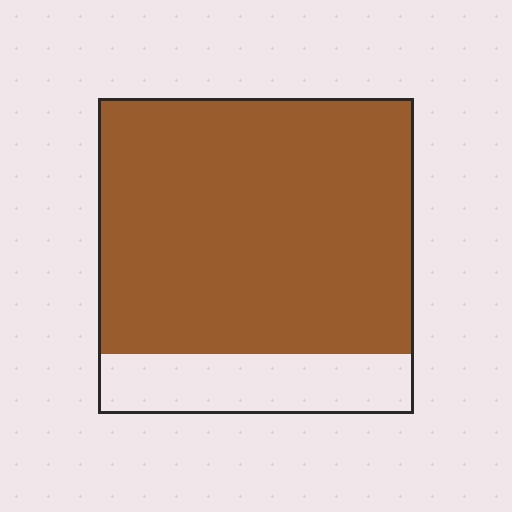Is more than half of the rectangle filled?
Yes.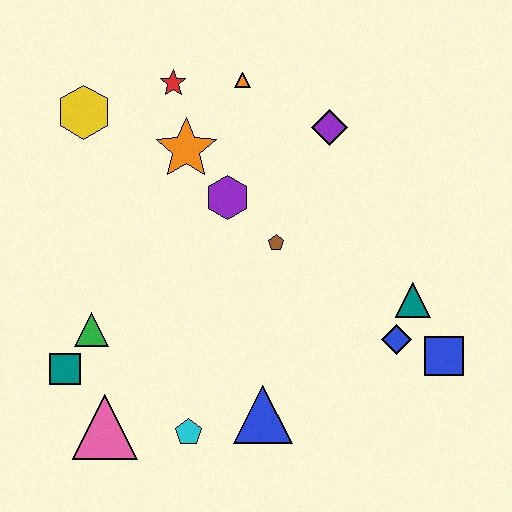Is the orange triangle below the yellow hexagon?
No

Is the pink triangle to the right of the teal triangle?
No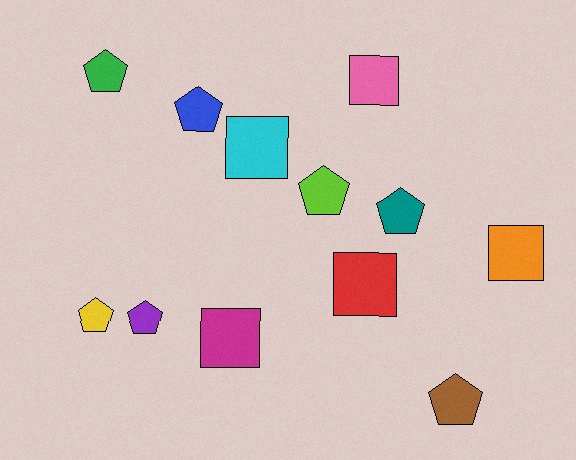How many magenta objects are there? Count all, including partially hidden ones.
There is 1 magenta object.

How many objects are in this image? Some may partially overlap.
There are 12 objects.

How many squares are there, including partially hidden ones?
There are 5 squares.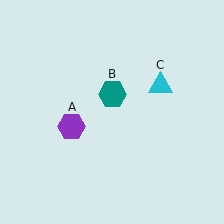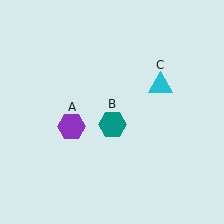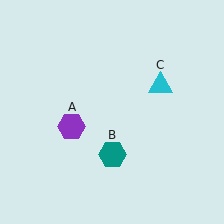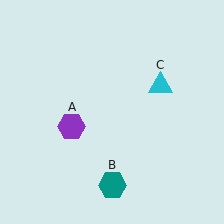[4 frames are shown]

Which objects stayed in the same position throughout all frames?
Purple hexagon (object A) and cyan triangle (object C) remained stationary.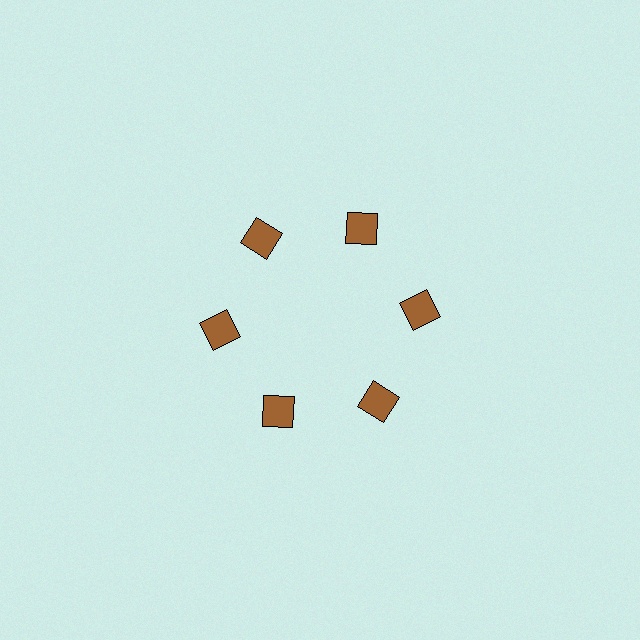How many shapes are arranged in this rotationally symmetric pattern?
There are 6 shapes, arranged in 6 groups of 1.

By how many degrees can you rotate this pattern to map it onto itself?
The pattern maps onto itself every 60 degrees of rotation.